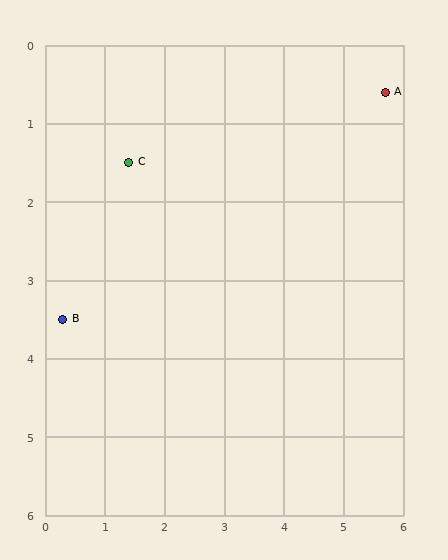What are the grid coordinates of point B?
Point B is at approximately (0.3, 3.5).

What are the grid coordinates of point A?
Point A is at approximately (5.7, 0.6).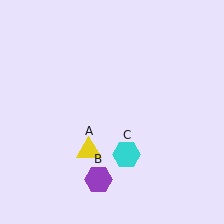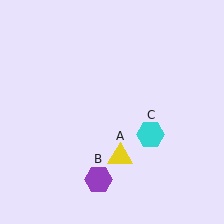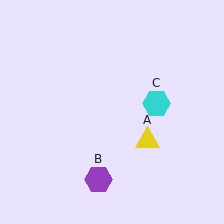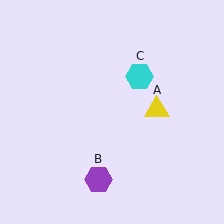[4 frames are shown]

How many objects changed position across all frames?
2 objects changed position: yellow triangle (object A), cyan hexagon (object C).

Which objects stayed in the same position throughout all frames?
Purple hexagon (object B) remained stationary.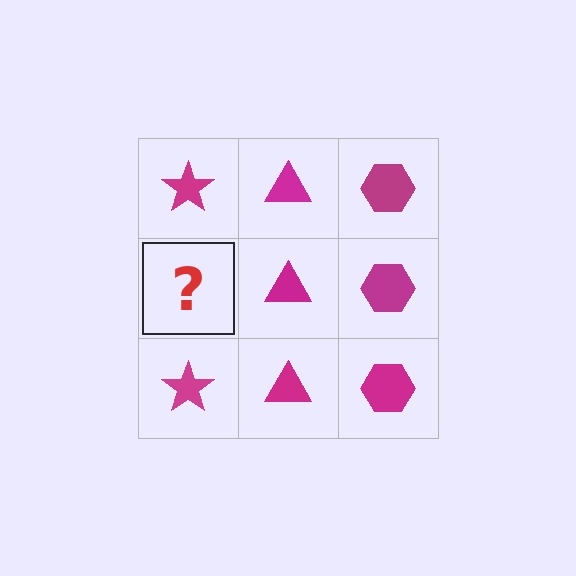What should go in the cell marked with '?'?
The missing cell should contain a magenta star.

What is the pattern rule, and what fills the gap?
The rule is that each column has a consistent shape. The gap should be filled with a magenta star.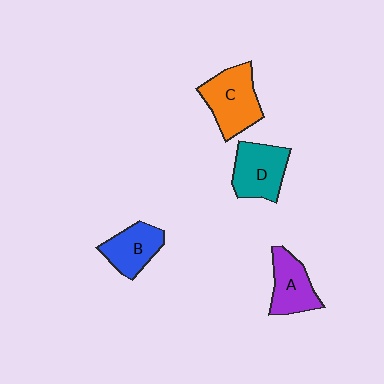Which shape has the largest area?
Shape C (orange).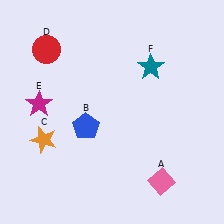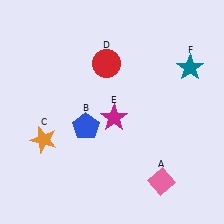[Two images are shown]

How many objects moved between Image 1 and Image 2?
3 objects moved between the two images.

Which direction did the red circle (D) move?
The red circle (D) moved right.